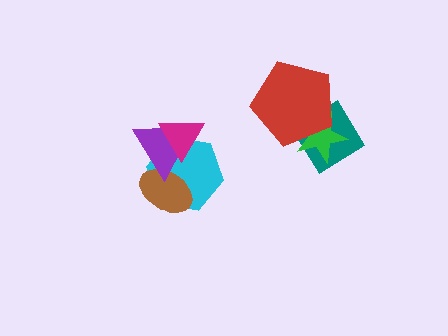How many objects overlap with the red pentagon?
2 objects overlap with the red pentagon.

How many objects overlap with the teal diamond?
2 objects overlap with the teal diamond.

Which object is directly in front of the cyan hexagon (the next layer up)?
The brown ellipse is directly in front of the cyan hexagon.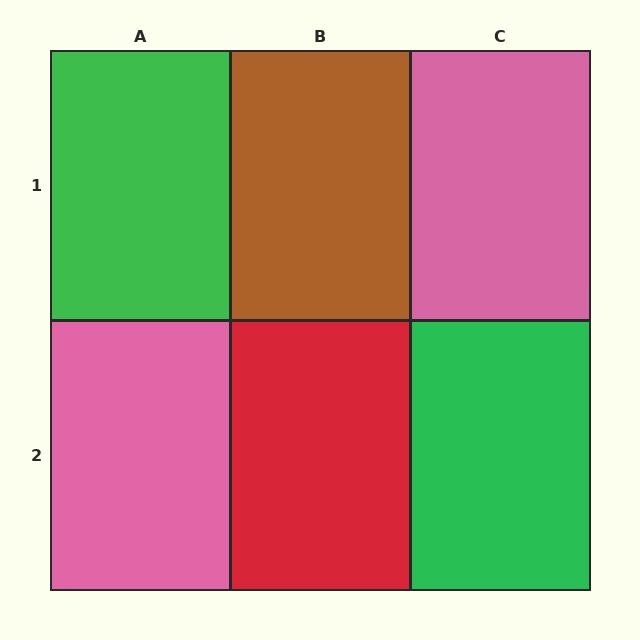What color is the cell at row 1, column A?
Green.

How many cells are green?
2 cells are green.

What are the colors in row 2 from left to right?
Pink, red, green.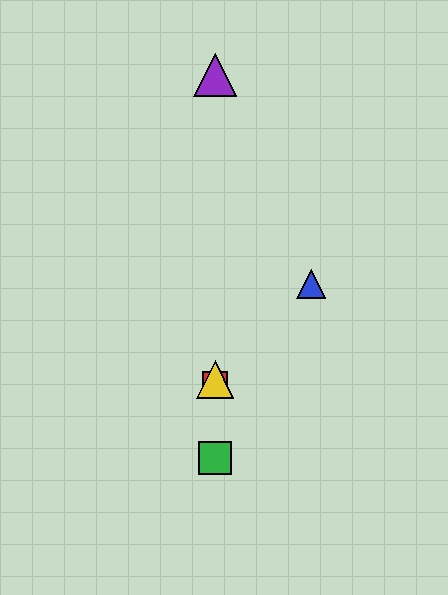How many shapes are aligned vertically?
4 shapes (the red square, the green square, the yellow triangle, the purple triangle) are aligned vertically.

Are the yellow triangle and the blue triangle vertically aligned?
No, the yellow triangle is at x≈215 and the blue triangle is at x≈311.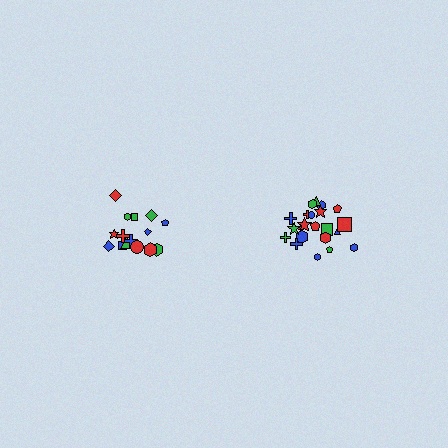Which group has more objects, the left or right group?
The right group.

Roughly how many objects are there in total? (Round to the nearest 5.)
Roughly 35 objects in total.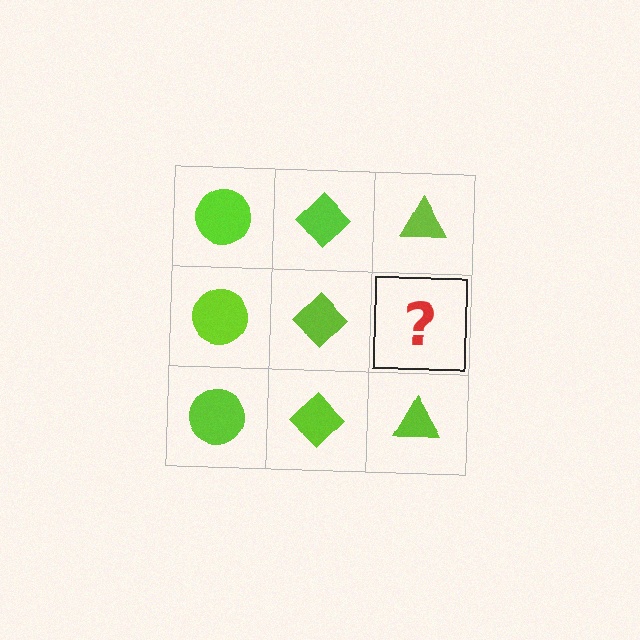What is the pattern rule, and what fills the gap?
The rule is that each column has a consistent shape. The gap should be filled with a lime triangle.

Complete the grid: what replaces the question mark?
The question mark should be replaced with a lime triangle.